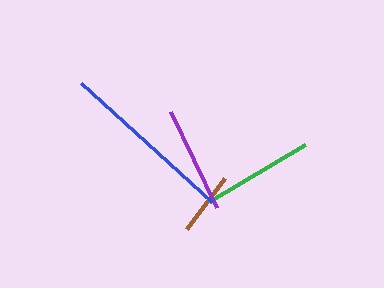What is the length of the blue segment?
The blue segment is approximately 177 pixels long.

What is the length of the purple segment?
The purple segment is approximately 106 pixels long.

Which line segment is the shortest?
The brown line is the shortest at approximately 64 pixels.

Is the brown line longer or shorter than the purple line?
The purple line is longer than the brown line.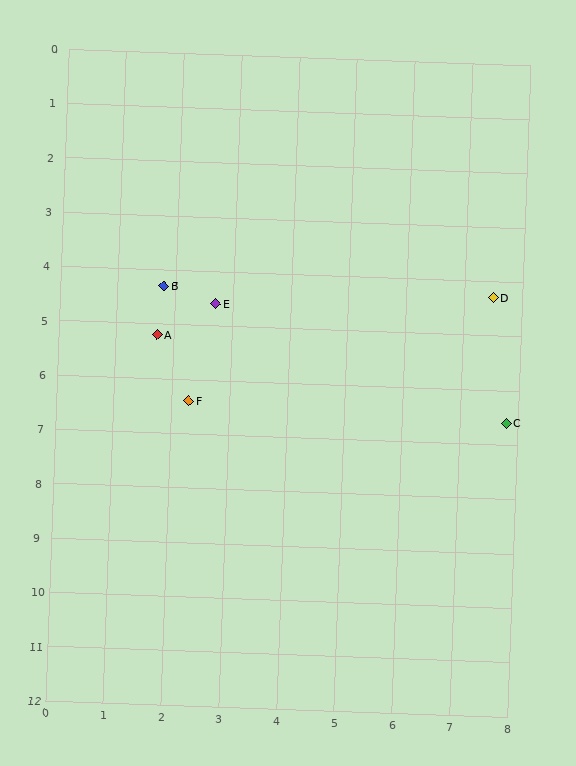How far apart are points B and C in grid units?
Points B and C are about 6.4 grid units apart.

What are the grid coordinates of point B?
Point B is at approximately (1.8, 4.3).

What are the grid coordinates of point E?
Point E is at approximately (2.7, 4.6).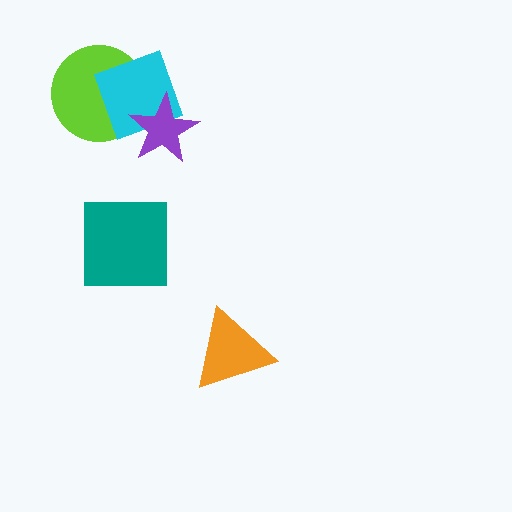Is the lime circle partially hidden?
Yes, it is partially covered by another shape.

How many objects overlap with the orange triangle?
0 objects overlap with the orange triangle.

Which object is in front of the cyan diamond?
The purple star is in front of the cyan diamond.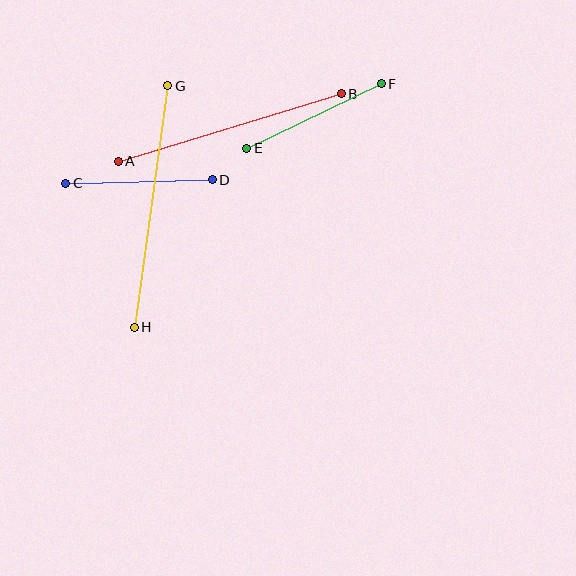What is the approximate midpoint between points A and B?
The midpoint is at approximately (230, 128) pixels.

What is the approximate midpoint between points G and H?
The midpoint is at approximately (151, 206) pixels.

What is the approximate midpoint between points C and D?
The midpoint is at approximately (139, 182) pixels.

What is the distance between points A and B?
The distance is approximately 233 pixels.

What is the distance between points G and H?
The distance is approximately 244 pixels.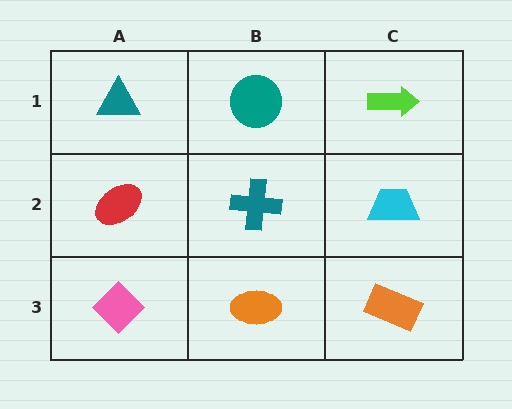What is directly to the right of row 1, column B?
A lime arrow.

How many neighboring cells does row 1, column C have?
2.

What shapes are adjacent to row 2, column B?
A teal circle (row 1, column B), an orange ellipse (row 3, column B), a red ellipse (row 2, column A), a cyan trapezoid (row 2, column C).